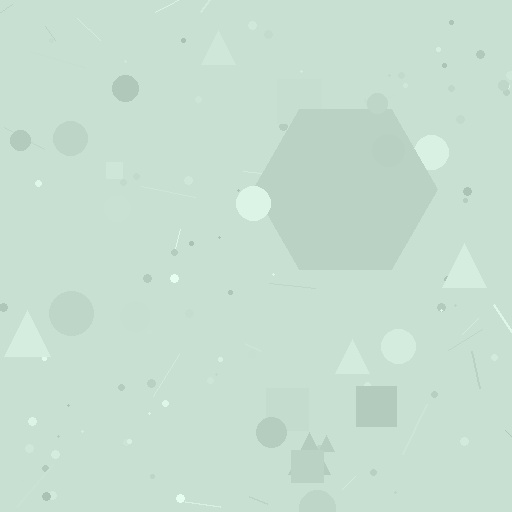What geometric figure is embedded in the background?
A hexagon is embedded in the background.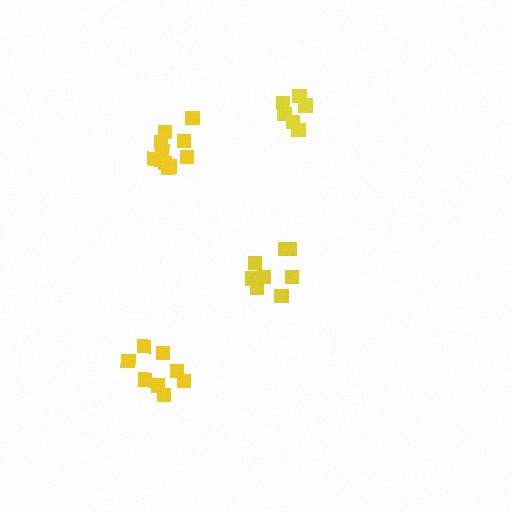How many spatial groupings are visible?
There are 4 spatial groupings.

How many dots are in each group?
Group 1: 8 dots, Group 2: 6 dots, Group 3: 11 dots, Group 4: 8 dots (33 total).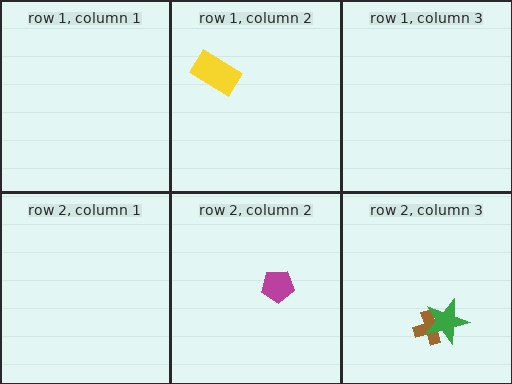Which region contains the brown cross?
The row 2, column 3 region.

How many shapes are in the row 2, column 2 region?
1.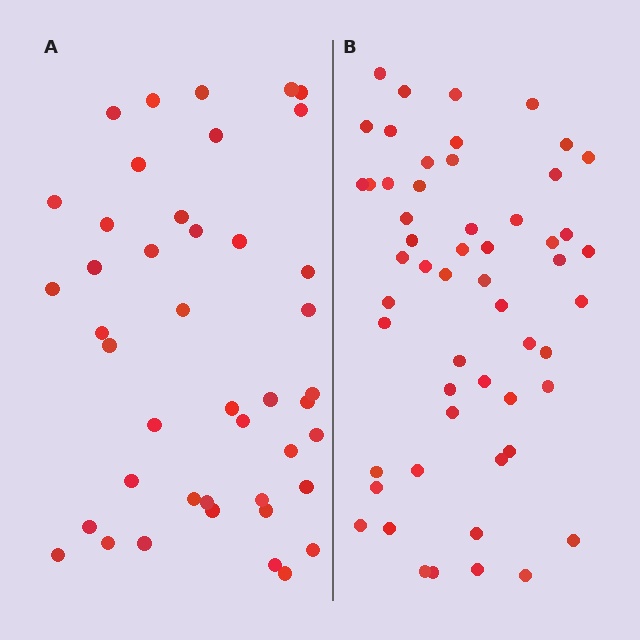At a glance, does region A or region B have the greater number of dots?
Region B (the right region) has more dots.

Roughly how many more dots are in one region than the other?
Region B has roughly 12 or so more dots than region A.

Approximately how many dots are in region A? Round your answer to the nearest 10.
About 40 dots. (The exact count is 43, which rounds to 40.)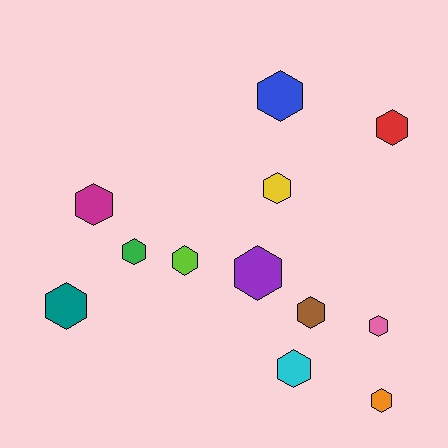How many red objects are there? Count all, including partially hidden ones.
There is 1 red object.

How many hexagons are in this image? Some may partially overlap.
There are 12 hexagons.